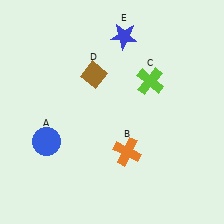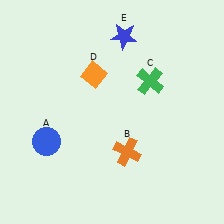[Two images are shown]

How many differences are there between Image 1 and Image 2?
There are 2 differences between the two images.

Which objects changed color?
C changed from lime to green. D changed from brown to orange.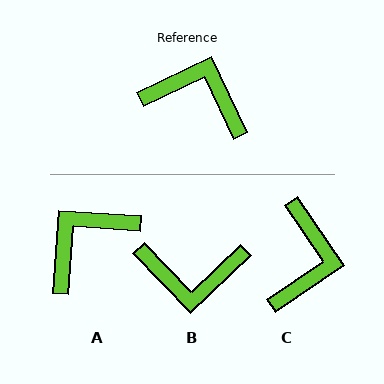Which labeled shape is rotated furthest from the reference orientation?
B, about 162 degrees away.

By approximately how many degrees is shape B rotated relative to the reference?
Approximately 162 degrees clockwise.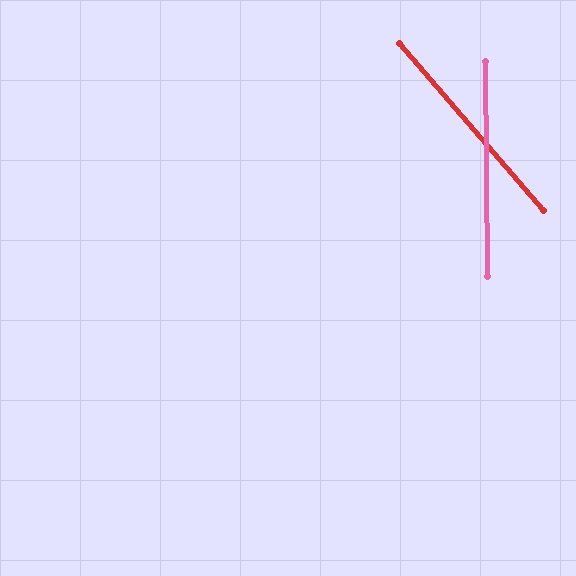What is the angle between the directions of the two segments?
Approximately 40 degrees.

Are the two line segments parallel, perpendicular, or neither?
Neither parallel nor perpendicular — they differ by about 40°.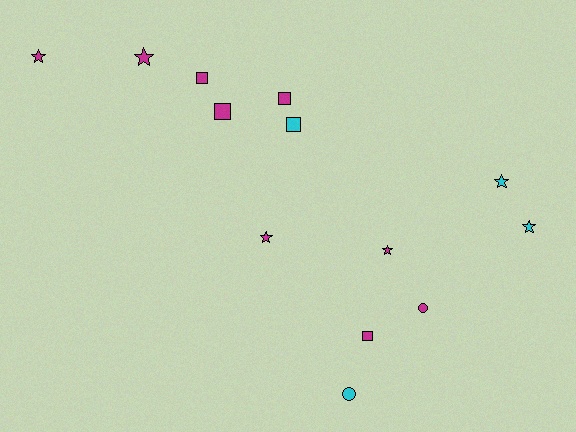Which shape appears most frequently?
Star, with 6 objects.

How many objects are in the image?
There are 13 objects.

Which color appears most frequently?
Magenta, with 9 objects.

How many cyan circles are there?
There is 1 cyan circle.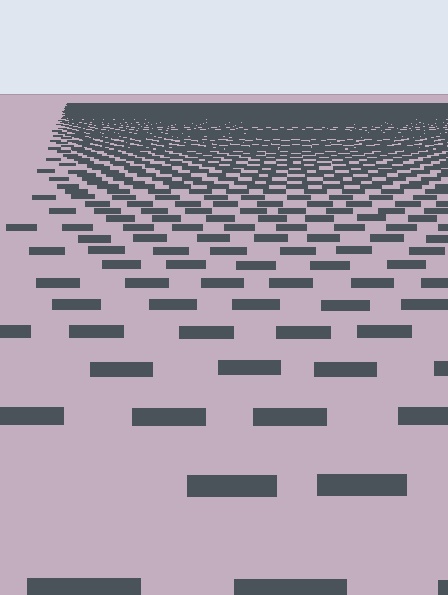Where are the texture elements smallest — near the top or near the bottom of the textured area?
Near the top.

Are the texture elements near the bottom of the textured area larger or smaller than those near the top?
Larger. Near the bottom, elements are closer to the viewer and appear at a bigger on-screen size.